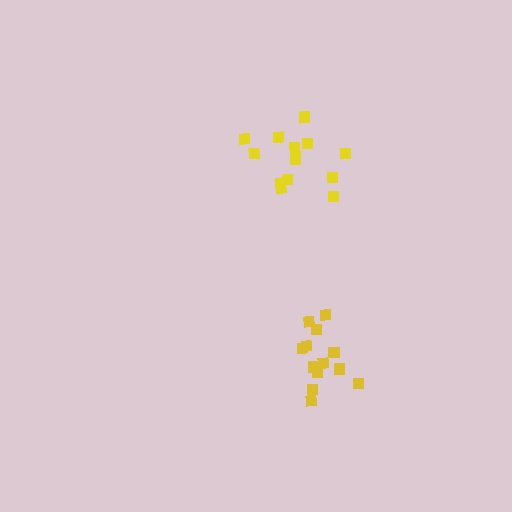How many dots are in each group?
Group 1: 13 dots, Group 2: 13 dots (26 total).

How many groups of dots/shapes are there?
There are 2 groups.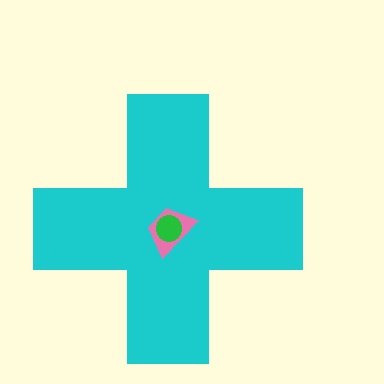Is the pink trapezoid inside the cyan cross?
Yes.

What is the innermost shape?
The green circle.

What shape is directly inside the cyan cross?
The pink trapezoid.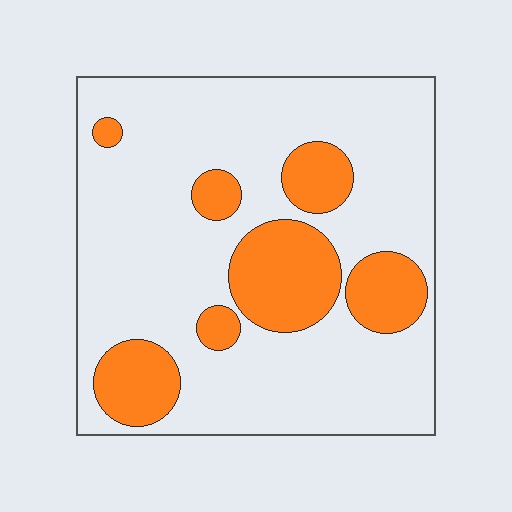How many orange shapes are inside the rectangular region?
7.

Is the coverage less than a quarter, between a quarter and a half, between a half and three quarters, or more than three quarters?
Less than a quarter.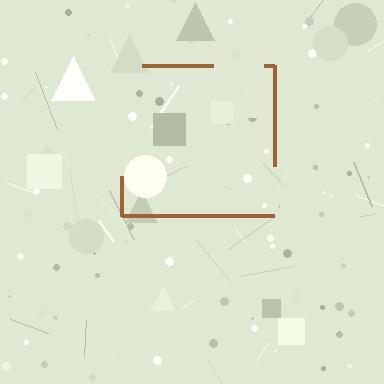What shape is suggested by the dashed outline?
The dashed outline suggests a square.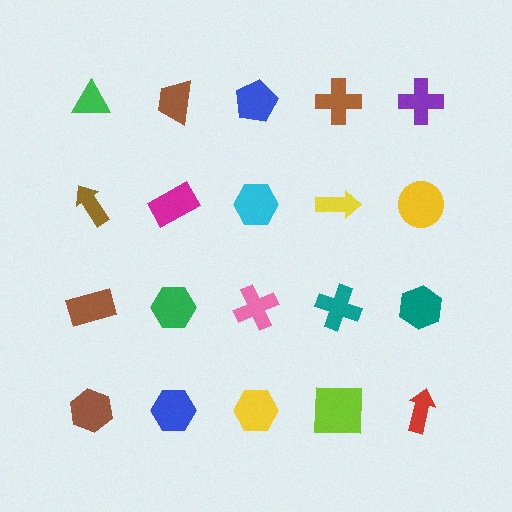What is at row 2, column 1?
A brown arrow.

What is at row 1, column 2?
A brown trapezoid.